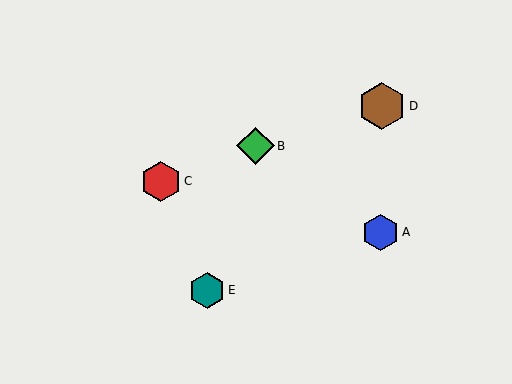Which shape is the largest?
The brown hexagon (labeled D) is the largest.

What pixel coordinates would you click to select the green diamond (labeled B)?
Click at (255, 146) to select the green diamond B.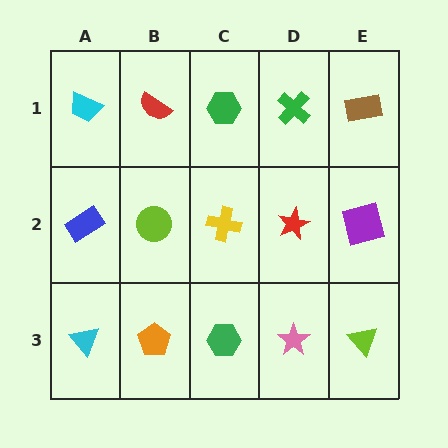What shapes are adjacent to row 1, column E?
A purple square (row 2, column E), a green cross (row 1, column D).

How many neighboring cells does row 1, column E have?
2.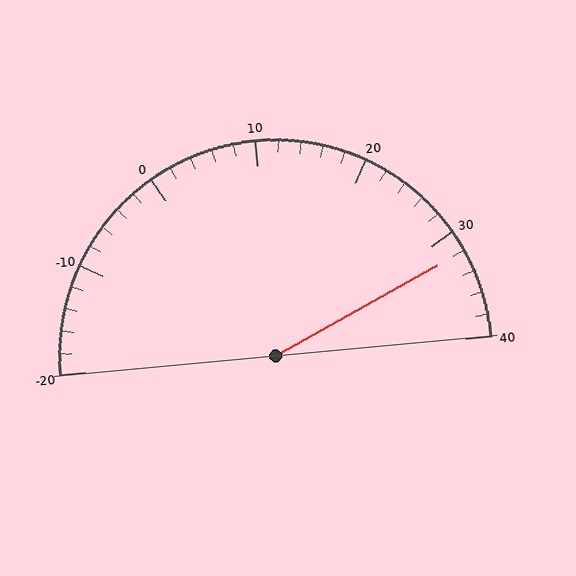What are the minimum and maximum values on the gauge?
The gauge ranges from -20 to 40.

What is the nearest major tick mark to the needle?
The nearest major tick mark is 30.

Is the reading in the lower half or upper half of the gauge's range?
The reading is in the upper half of the range (-20 to 40).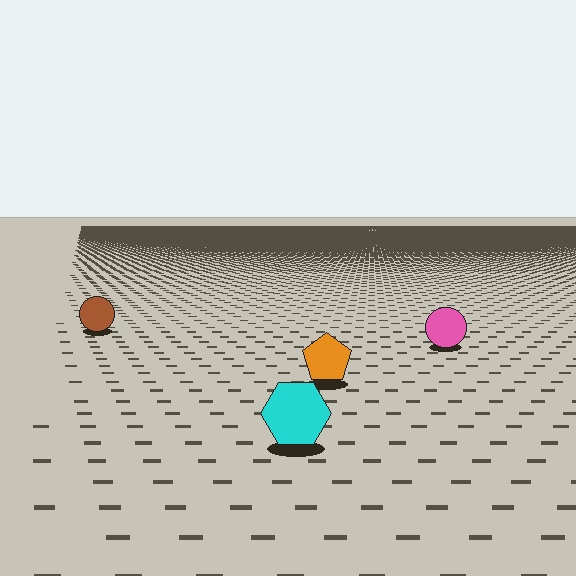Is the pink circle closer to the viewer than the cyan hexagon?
No. The cyan hexagon is closer — you can tell from the texture gradient: the ground texture is coarser near it.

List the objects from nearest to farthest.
From nearest to farthest: the cyan hexagon, the orange pentagon, the pink circle, the brown circle.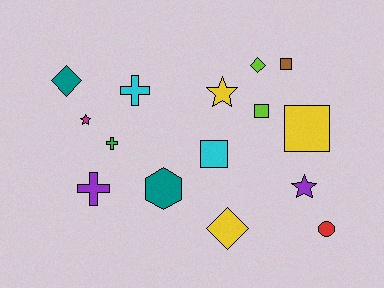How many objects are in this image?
There are 15 objects.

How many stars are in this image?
There are 3 stars.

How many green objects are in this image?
There is 1 green object.